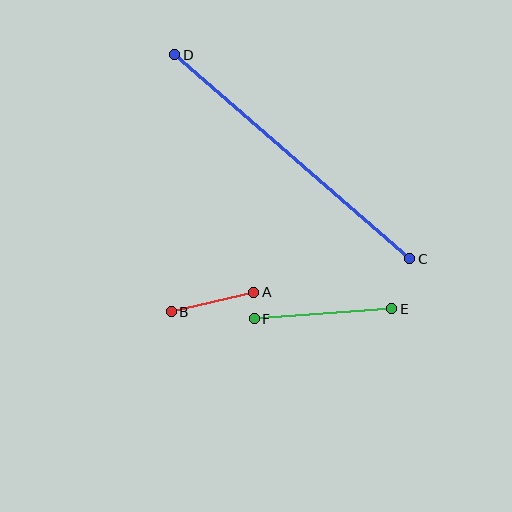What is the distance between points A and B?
The distance is approximately 85 pixels.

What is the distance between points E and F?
The distance is approximately 138 pixels.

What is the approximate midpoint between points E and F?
The midpoint is at approximately (323, 314) pixels.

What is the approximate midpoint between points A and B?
The midpoint is at approximately (213, 302) pixels.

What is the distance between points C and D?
The distance is approximately 311 pixels.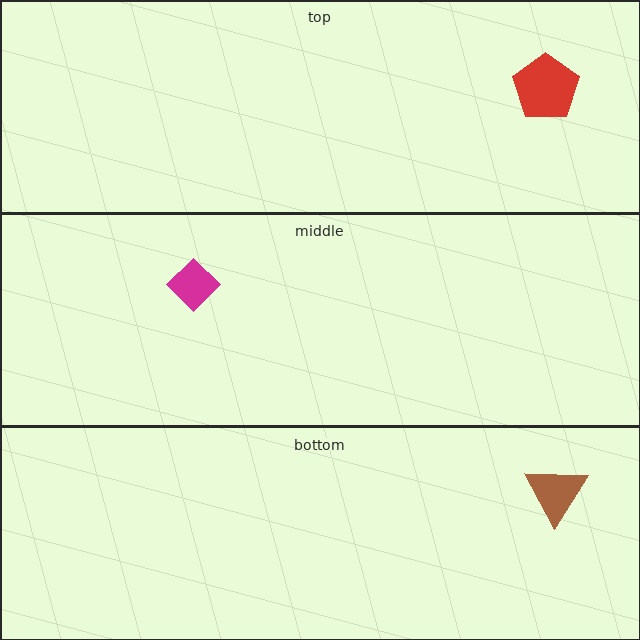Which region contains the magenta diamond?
The middle region.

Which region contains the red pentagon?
The top region.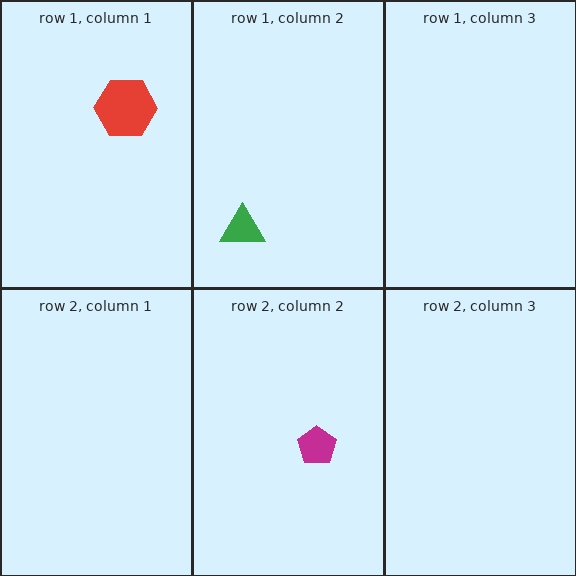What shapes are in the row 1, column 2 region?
The green triangle.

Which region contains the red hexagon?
The row 1, column 1 region.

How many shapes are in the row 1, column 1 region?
1.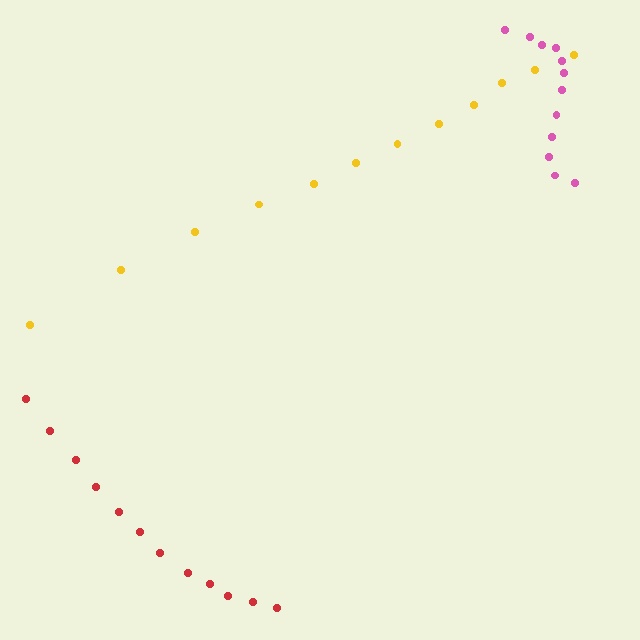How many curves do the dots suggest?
There are 3 distinct paths.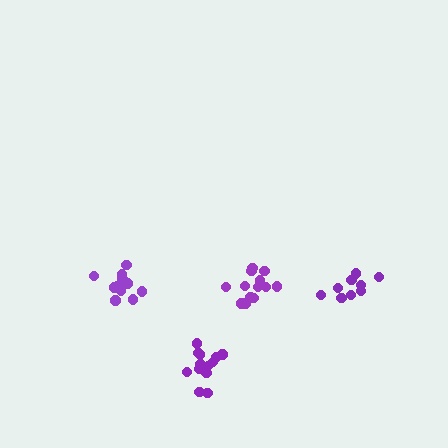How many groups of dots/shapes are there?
There are 4 groups.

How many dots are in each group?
Group 1: 11 dots, Group 2: 13 dots, Group 3: 9 dots, Group 4: 13 dots (46 total).